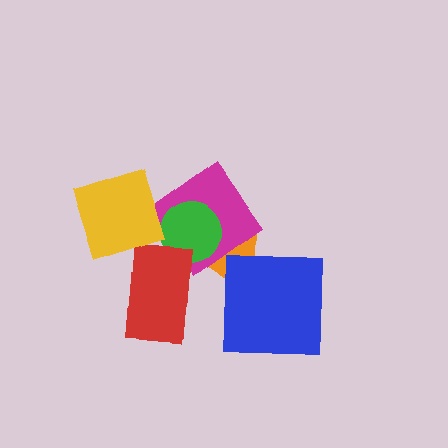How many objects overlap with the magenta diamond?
2 objects overlap with the magenta diamond.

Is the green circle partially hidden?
Yes, it is partially covered by another shape.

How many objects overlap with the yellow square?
0 objects overlap with the yellow square.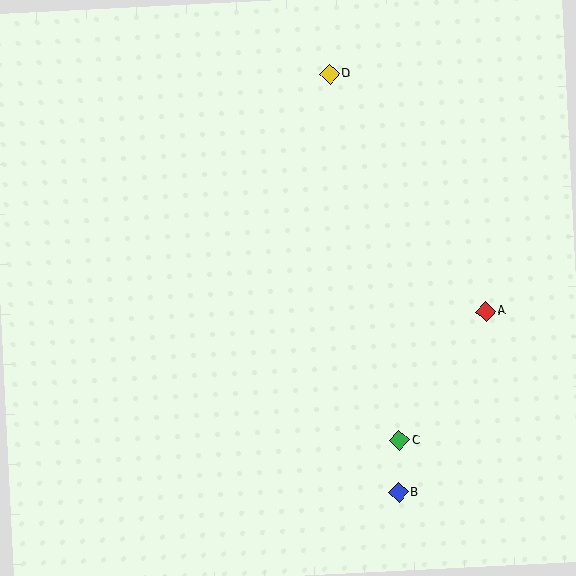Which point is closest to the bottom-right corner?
Point B is closest to the bottom-right corner.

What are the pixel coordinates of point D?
Point D is at (330, 74).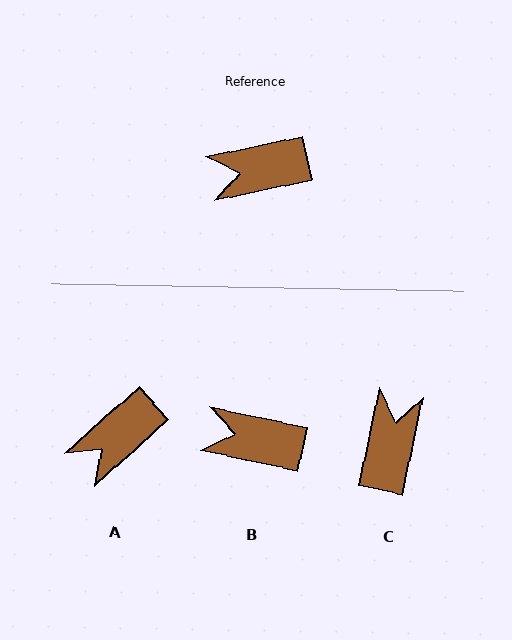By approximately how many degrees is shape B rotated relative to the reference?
Approximately 24 degrees clockwise.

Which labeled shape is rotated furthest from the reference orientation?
C, about 114 degrees away.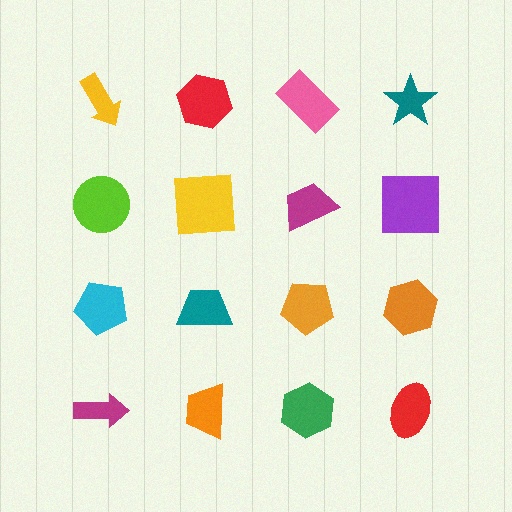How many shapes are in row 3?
4 shapes.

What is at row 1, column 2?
A red hexagon.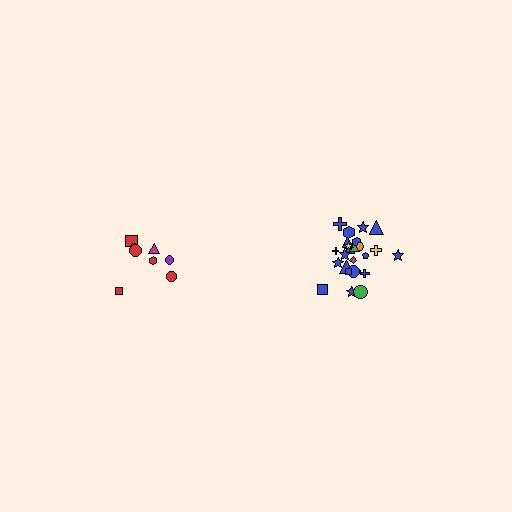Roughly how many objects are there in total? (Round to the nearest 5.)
Roughly 35 objects in total.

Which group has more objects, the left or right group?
The right group.